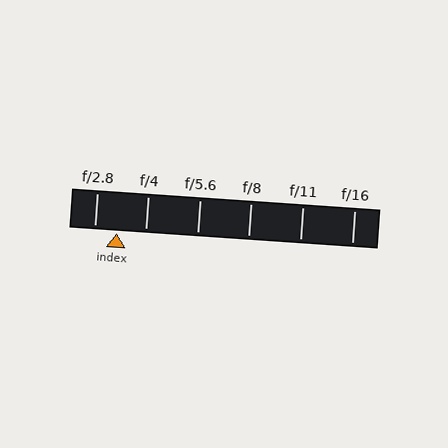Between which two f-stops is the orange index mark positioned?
The index mark is between f/2.8 and f/4.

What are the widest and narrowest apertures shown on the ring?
The widest aperture shown is f/2.8 and the narrowest is f/16.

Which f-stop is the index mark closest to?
The index mark is closest to f/2.8.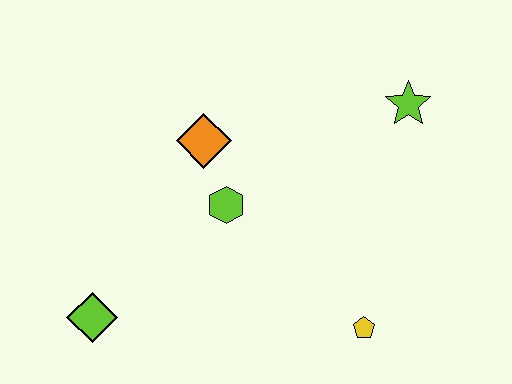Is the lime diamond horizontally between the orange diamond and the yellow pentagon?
No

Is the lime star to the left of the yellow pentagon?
No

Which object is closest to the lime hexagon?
The orange diamond is closest to the lime hexagon.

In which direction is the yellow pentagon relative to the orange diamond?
The yellow pentagon is below the orange diamond.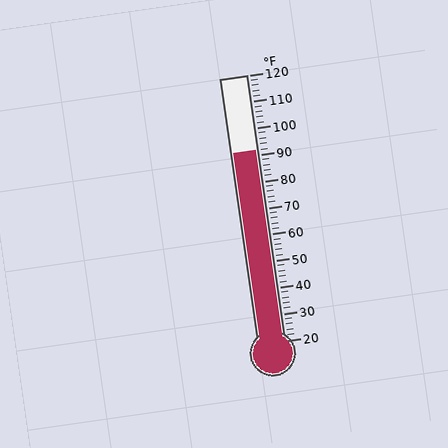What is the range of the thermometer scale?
The thermometer scale ranges from 20°F to 120°F.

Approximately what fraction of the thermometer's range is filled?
The thermometer is filled to approximately 70% of its range.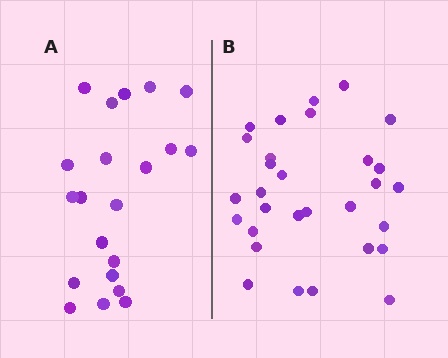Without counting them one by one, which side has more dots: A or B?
Region B (the right region) has more dots.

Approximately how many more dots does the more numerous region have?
Region B has roughly 8 or so more dots than region A.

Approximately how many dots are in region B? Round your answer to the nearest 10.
About 30 dots.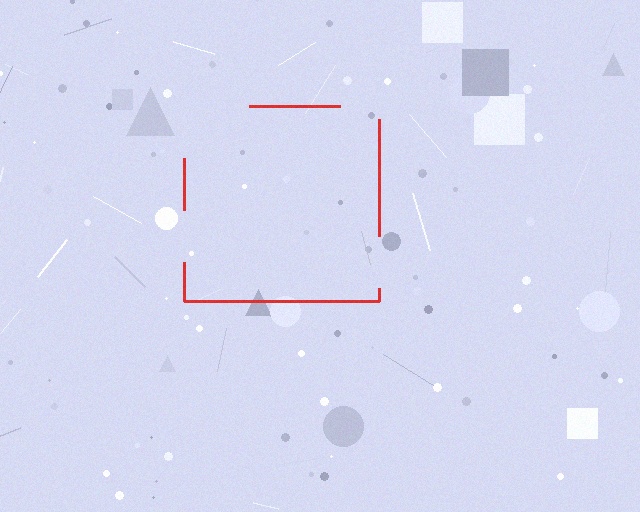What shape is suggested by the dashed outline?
The dashed outline suggests a square.